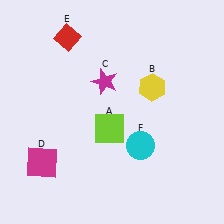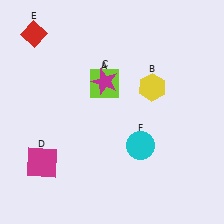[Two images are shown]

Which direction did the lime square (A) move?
The lime square (A) moved up.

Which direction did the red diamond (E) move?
The red diamond (E) moved left.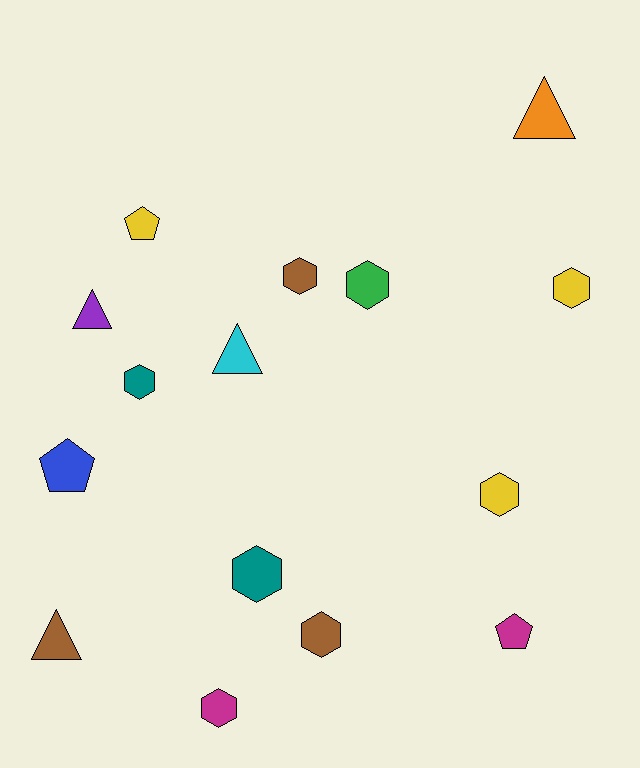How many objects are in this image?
There are 15 objects.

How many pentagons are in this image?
There are 3 pentagons.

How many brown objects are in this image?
There are 3 brown objects.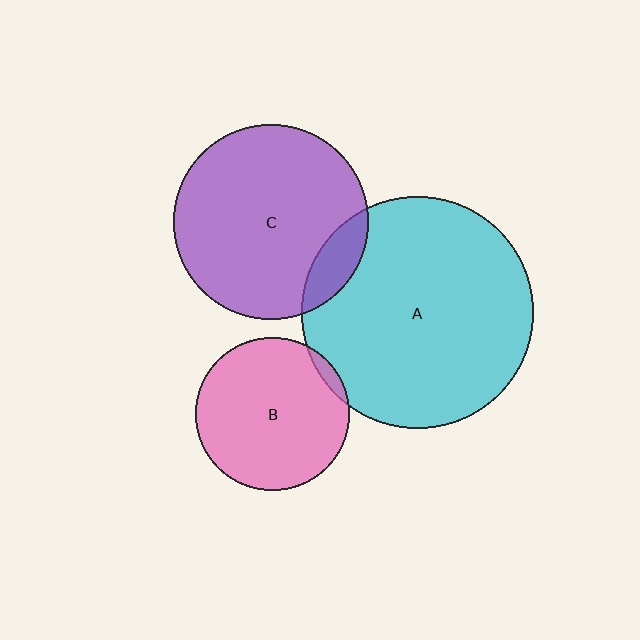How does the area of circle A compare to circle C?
Approximately 1.4 times.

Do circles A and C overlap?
Yes.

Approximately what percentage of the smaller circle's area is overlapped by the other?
Approximately 10%.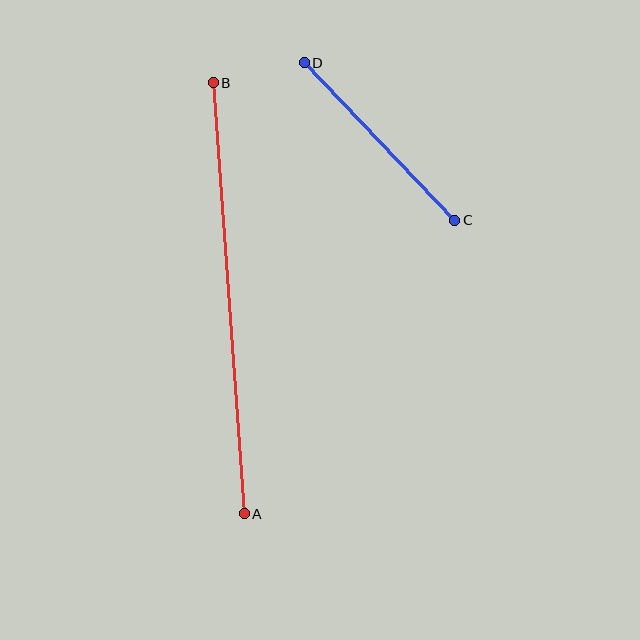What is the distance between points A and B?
The distance is approximately 432 pixels.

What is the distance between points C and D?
The distance is approximately 217 pixels.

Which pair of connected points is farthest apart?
Points A and B are farthest apart.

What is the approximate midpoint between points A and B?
The midpoint is at approximately (229, 298) pixels.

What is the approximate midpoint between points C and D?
The midpoint is at approximately (380, 141) pixels.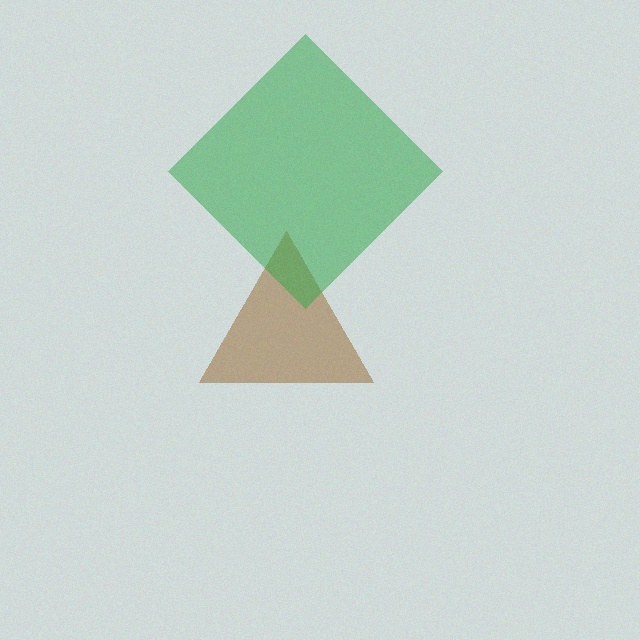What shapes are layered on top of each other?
The layered shapes are: a brown triangle, a green diamond.